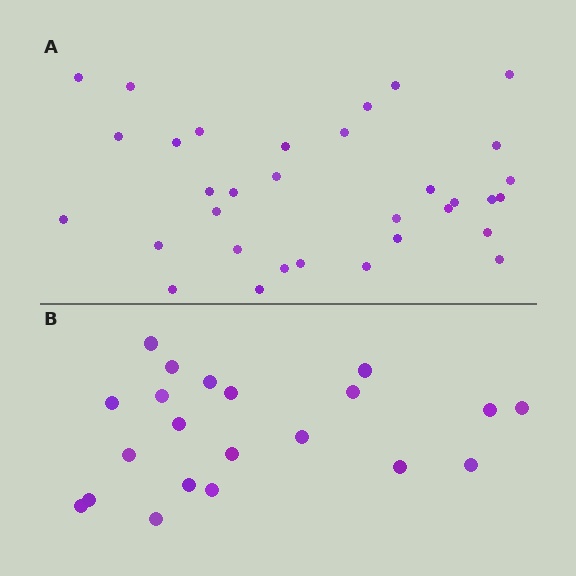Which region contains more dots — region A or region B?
Region A (the top region) has more dots.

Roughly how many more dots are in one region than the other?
Region A has roughly 12 or so more dots than region B.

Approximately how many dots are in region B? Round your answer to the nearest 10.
About 20 dots. (The exact count is 21, which rounds to 20.)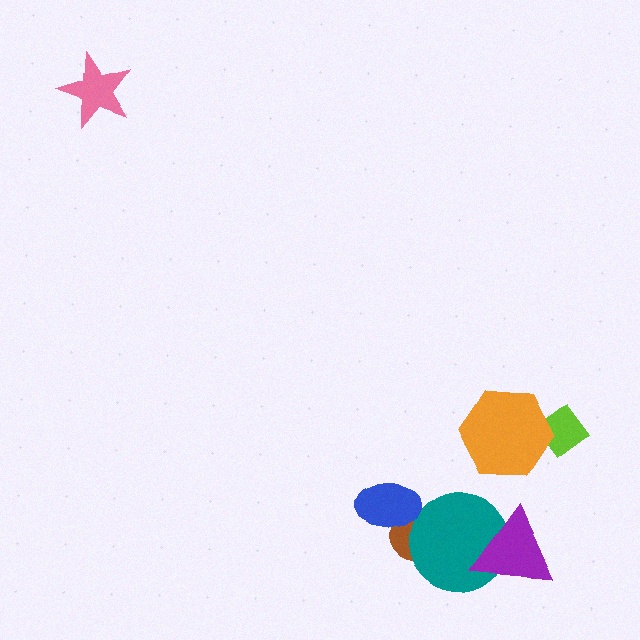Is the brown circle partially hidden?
Yes, it is partially covered by another shape.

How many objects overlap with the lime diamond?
1 object overlaps with the lime diamond.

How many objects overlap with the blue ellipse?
1 object overlaps with the blue ellipse.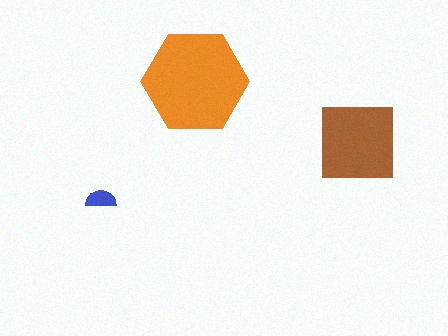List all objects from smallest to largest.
The blue semicircle, the brown square, the orange hexagon.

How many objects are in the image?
There are 3 objects in the image.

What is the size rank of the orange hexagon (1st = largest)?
1st.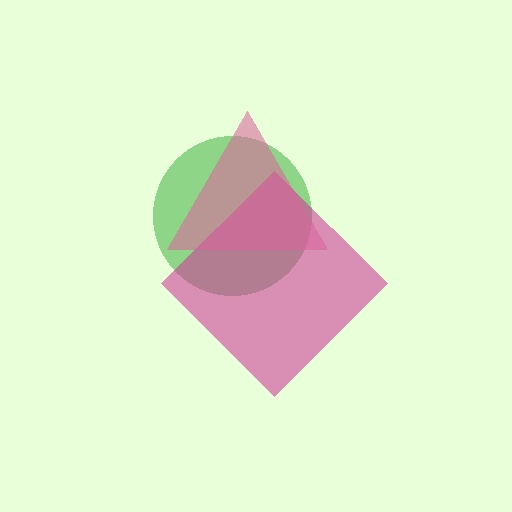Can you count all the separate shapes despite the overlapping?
Yes, there are 3 separate shapes.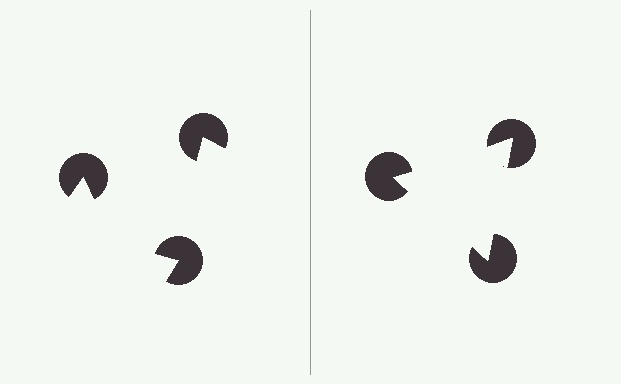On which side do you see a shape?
An illusory triangle appears on the right side. On the left side the wedge cuts are rotated, so no coherent shape forms.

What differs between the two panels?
The pac-man discs are positioned identically on both sides; only the wedge orientations differ. On the right they align to a triangle; on the left they are misaligned.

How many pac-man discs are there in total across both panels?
6 — 3 on each side.